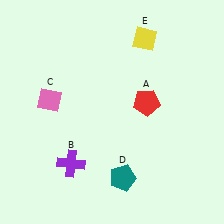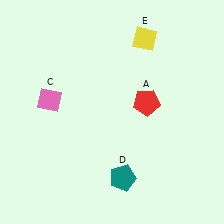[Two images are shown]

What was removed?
The purple cross (B) was removed in Image 2.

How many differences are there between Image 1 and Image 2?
There is 1 difference between the two images.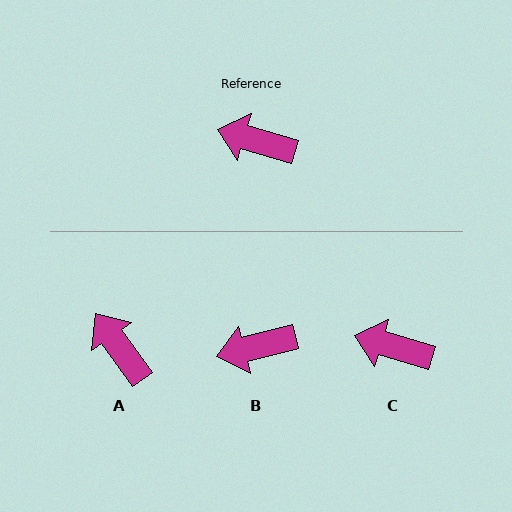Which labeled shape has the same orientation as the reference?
C.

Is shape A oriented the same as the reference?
No, it is off by about 38 degrees.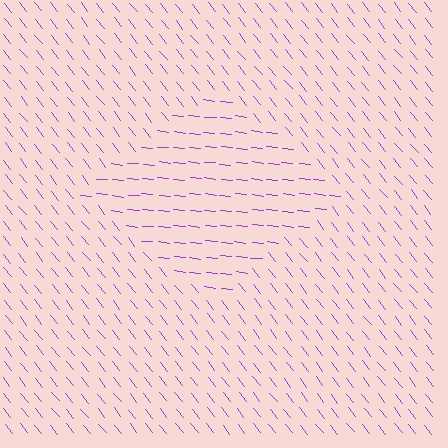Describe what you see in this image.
The image is filled with small purple line segments. A diamond region in the image has lines oriented differently from the surrounding lines, creating a visible texture boundary.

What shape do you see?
I see a diamond.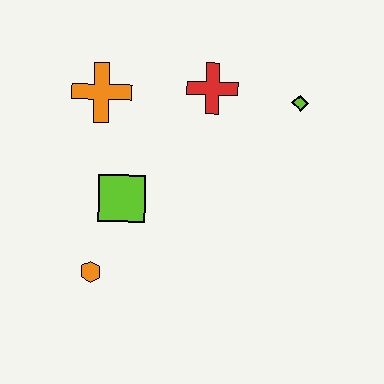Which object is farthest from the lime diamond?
The orange hexagon is farthest from the lime diamond.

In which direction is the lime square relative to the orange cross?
The lime square is below the orange cross.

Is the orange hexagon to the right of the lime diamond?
No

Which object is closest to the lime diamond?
The red cross is closest to the lime diamond.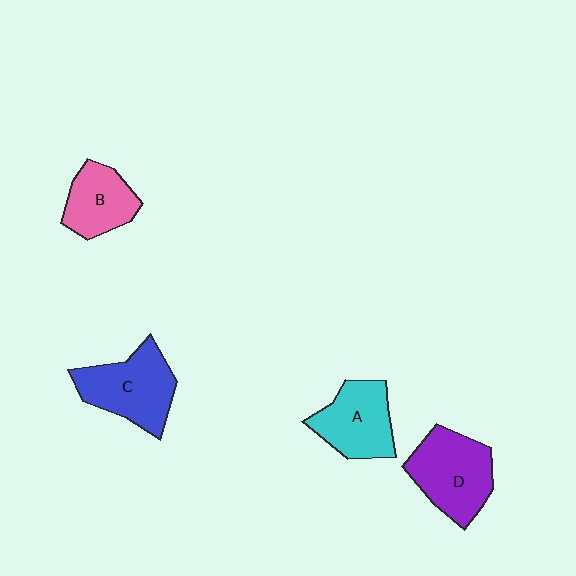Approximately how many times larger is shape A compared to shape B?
Approximately 1.2 times.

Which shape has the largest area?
Shape D (purple).